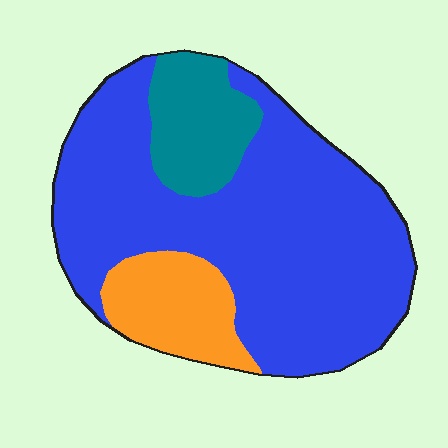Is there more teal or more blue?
Blue.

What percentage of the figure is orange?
Orange covers 14% of the figure.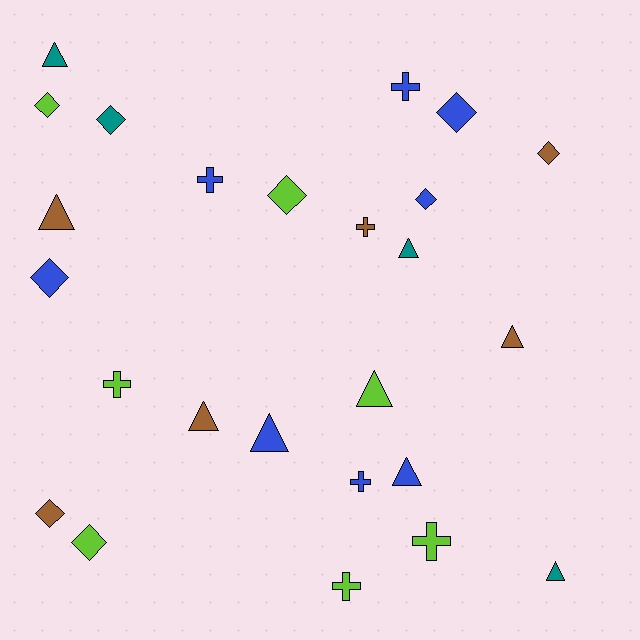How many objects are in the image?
There are 25 objects.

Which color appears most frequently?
Blue, with 8 objects.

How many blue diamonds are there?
There are 3 blue diamonds.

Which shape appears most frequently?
Diamond, with 9 objects.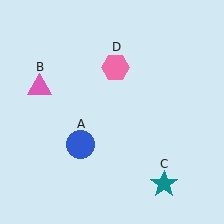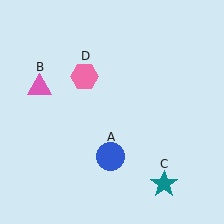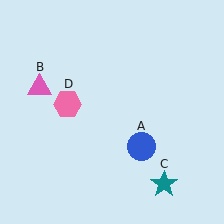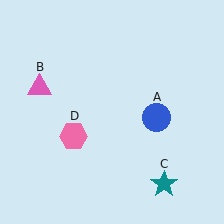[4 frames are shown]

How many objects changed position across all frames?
2 objects changed position: blue circle (object A), pink hexagon (object D).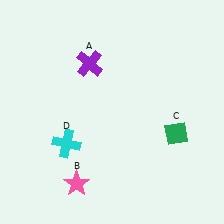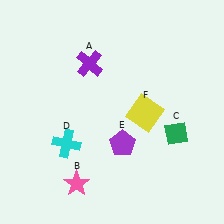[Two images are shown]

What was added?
A purple pentagon (E), a yellow square (F) were added in Image 2.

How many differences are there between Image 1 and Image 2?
There are 2 differences between the two images.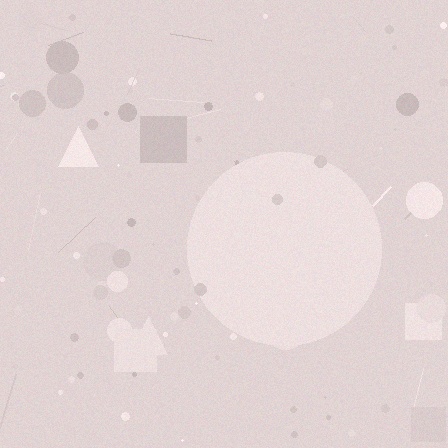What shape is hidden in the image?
A circle is hidden in the image.